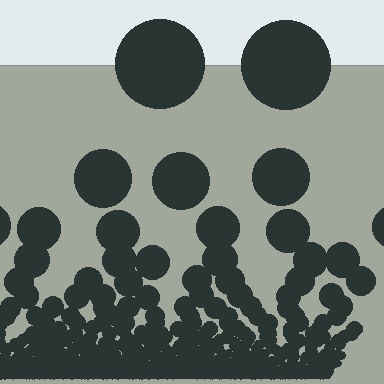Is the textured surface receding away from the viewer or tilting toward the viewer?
The surface appears to tilt toward the viewer. Texture elements get larger and sparser toward the top.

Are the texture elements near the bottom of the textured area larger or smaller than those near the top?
Smaller. The gradient is inverted — elements near the bottom are smaller and denser.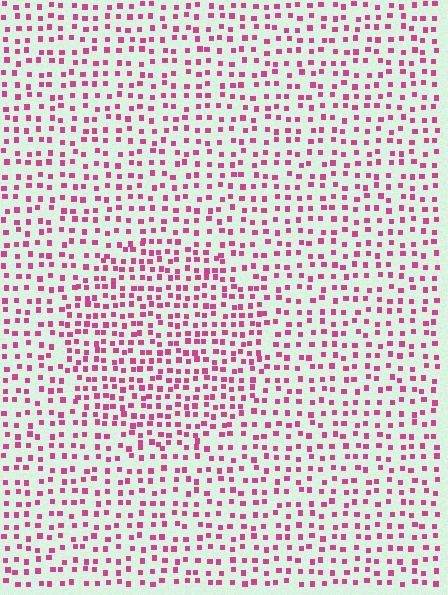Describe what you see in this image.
The image contains small magenta elements arranged at two different densities. A circle-shaped region is visible where the elements are more densely packed than the surrounding area.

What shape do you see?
I see a circle.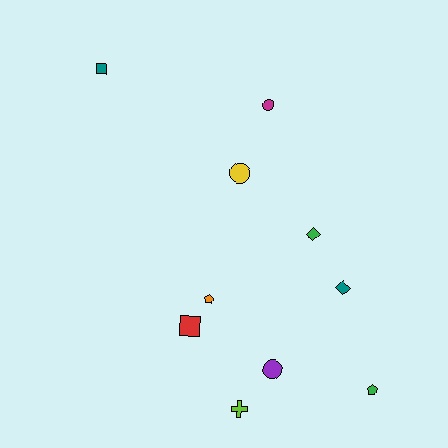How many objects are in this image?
There are 10 objects.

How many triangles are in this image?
There are no triangles.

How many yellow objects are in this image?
There is 1 yellow object.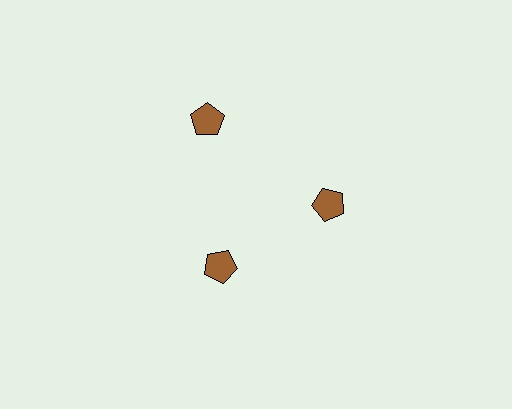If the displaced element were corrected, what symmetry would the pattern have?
It would have 3-fold rotational symmetry — the pattern would map onto itself every 120 degrees.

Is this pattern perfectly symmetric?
No. The 3 brown pentagons are arranged in a ring, but one element near the 11 o'clock position is pushed outward from the center, breaking the 3-fold rotational symmetry.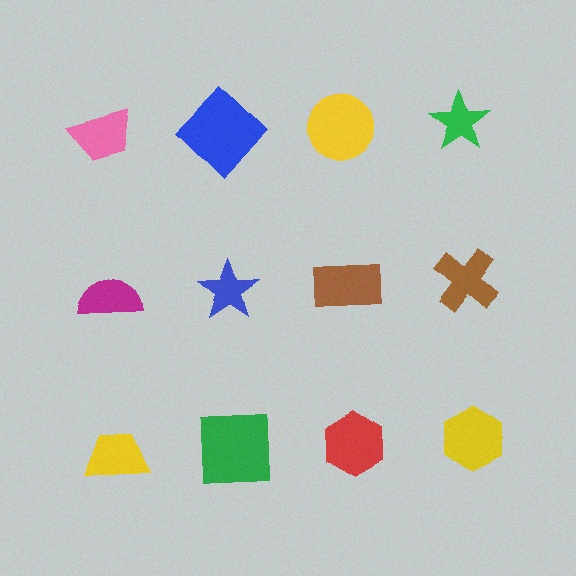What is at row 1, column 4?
A green star.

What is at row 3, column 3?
A red hexagon.